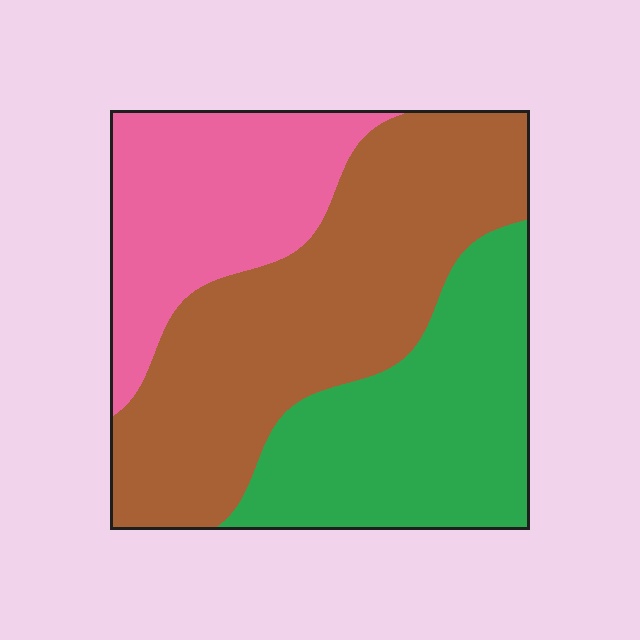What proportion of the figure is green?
Green takes up about one third (1/3) of the figure.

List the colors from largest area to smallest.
From largest to smallest: brown, green, pink.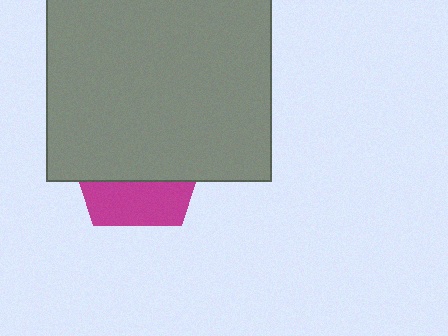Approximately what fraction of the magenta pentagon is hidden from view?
Roughly 66% of the magenta pentagon is hidden behind the gray square.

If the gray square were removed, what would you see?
You would see the complete magenta pentagon.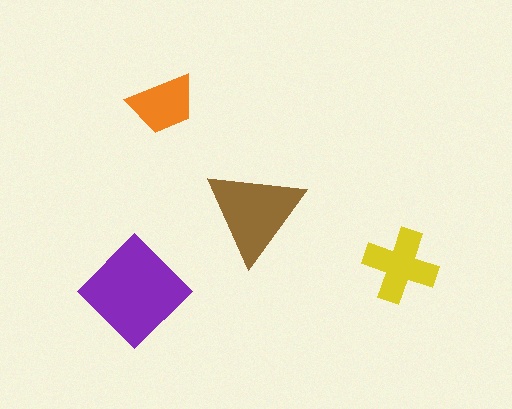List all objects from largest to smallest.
The purple diamond, the brown triangle, the yellow cross, the orange trapezoid.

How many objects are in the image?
There are 4 objects in the image.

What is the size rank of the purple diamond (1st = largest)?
1st.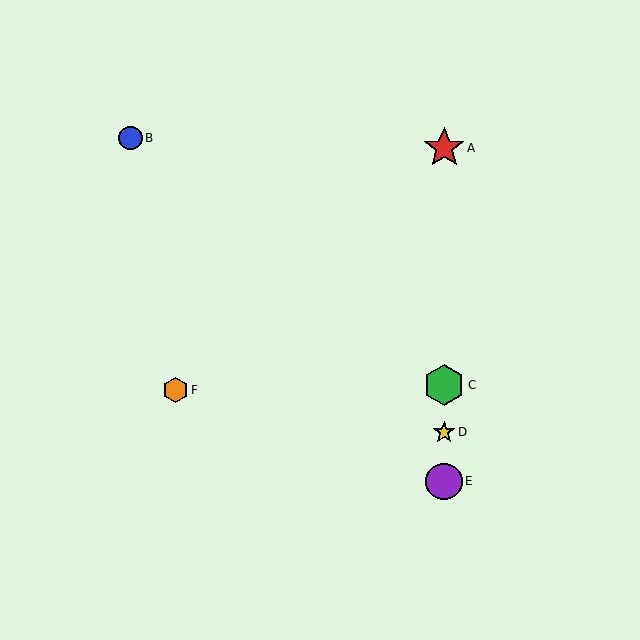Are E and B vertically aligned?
No, E is at x≈444 and B is at x≈131.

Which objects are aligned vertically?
Objects A, C, D, E are aligned vertically.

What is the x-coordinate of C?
Object C is at x≈444.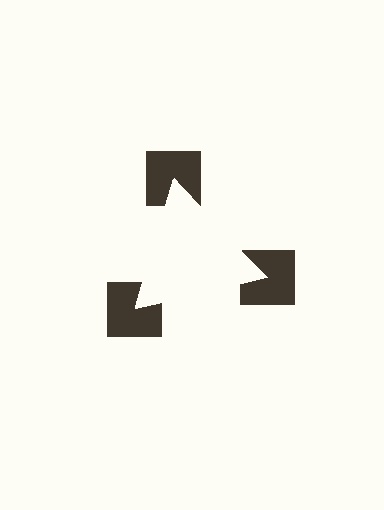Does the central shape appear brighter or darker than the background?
It typically appears slightly brighter than the background, even though no actual brightness change is drawn.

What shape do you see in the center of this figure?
An illusory triangle — its edges are inferred from the aligned wedge cuts in the notched squares, not physically drawn.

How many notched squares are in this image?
There are 3 — one at each vertex of the illusory triangle.